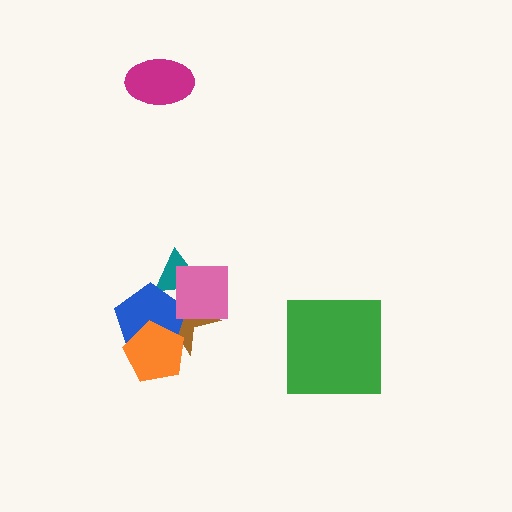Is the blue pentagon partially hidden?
Yes, it is partially covered by another shape.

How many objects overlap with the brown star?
4 objects overlap with the brown star.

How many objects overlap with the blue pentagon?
3 objects overlap with the blue pentagon.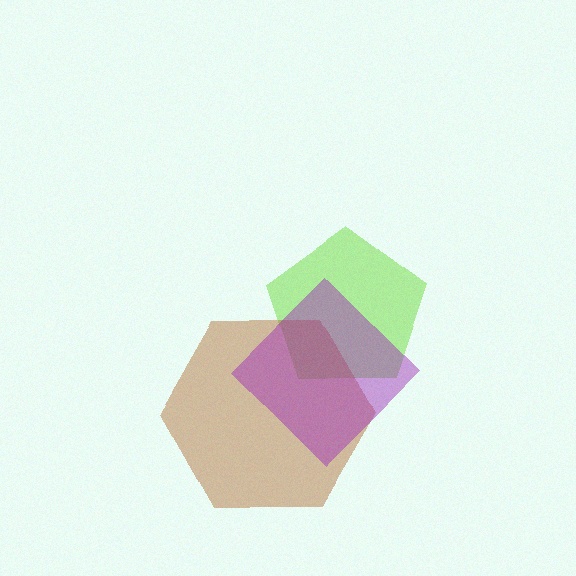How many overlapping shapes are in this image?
There are 3 overlapping shapes in the image.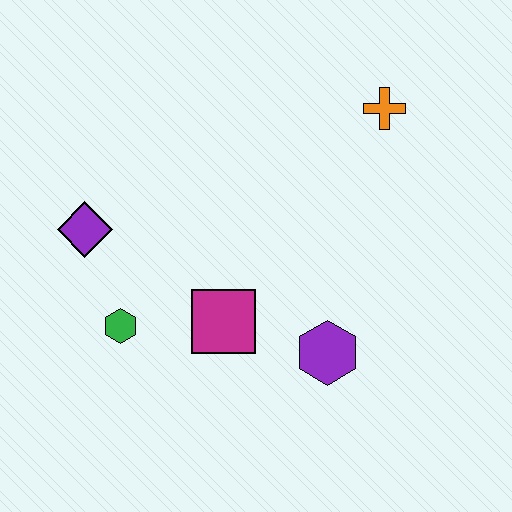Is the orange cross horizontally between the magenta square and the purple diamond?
No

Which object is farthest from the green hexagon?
The orange cross is farthest from the green hexagon.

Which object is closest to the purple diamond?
The green hexagon is closest to the purple diamond.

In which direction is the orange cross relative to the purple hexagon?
The orange cross is above the purple hexagon.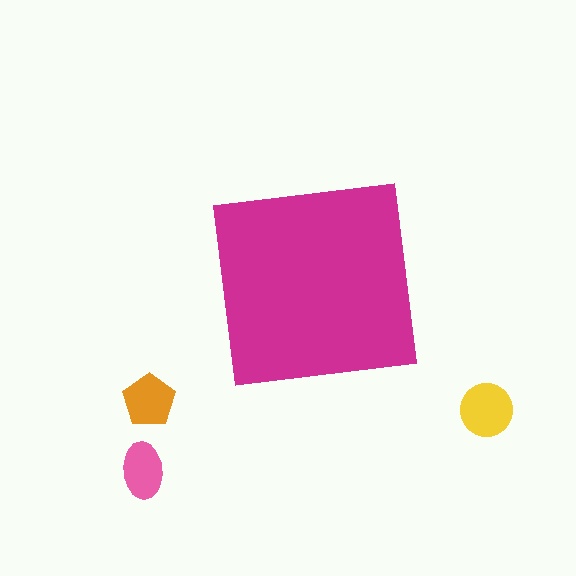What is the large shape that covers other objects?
A magenta square.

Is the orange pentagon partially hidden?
No, the orange pentagon is fully visible.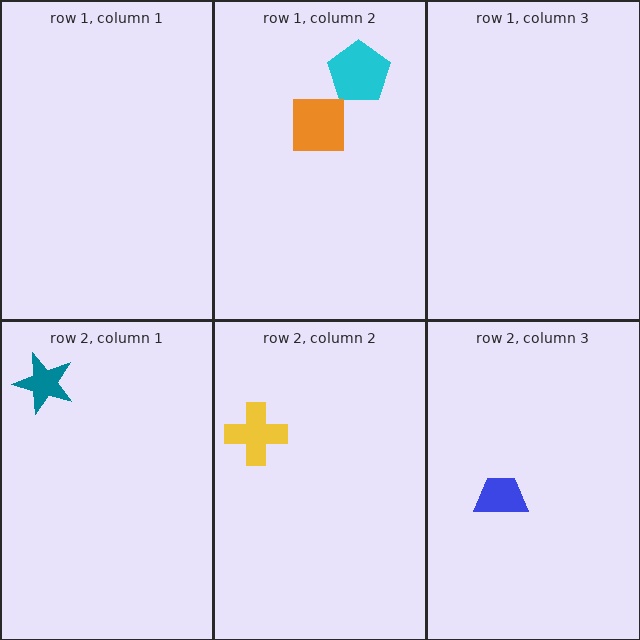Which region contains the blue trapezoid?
The row 2, column 3 region.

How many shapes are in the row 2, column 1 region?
1.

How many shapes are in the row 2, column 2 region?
1.